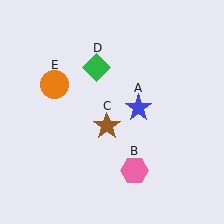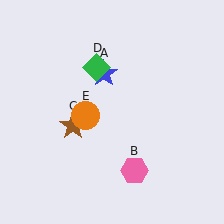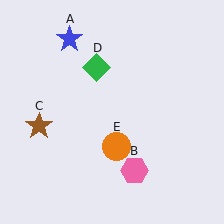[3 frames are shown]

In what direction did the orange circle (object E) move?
The orange circle (object E) moved down and to the right.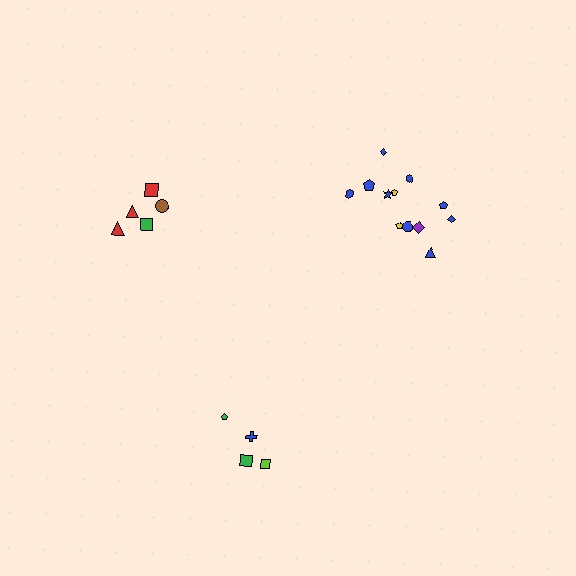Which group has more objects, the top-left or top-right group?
The top-right group.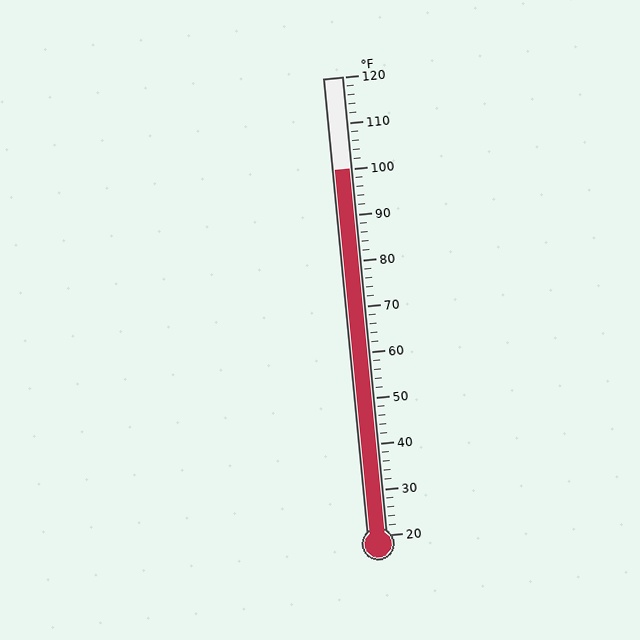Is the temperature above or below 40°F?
The temperature is above 40°F.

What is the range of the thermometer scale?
The thermometer scale ranges from 20°F to 120°F.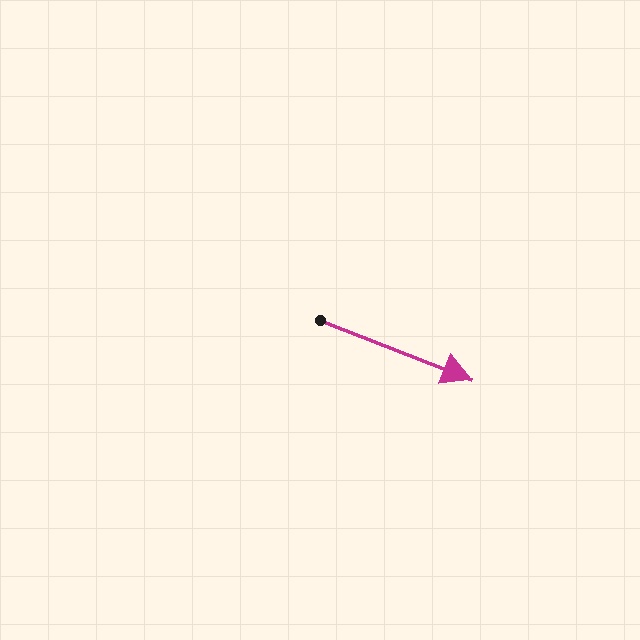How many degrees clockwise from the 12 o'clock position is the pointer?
Approximately 111 degrees.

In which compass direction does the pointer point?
East.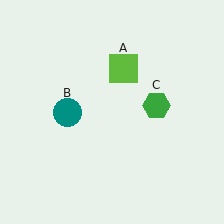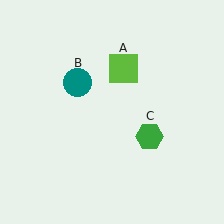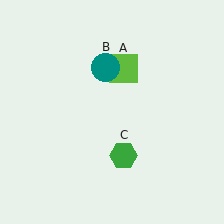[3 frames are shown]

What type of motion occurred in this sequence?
The teal circle (object B), green hexagon (object C) rotated clockwise around the center of the scene.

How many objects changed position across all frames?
2 objects changed position: teal circle (object B), green hexagon (object C).